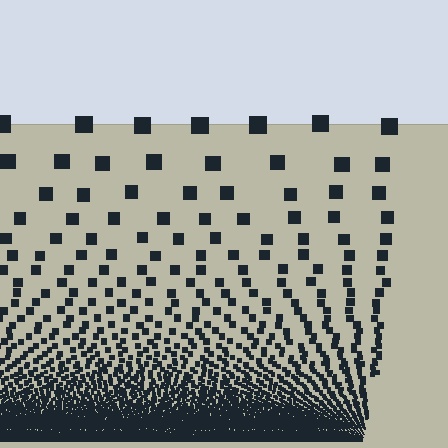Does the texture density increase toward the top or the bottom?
Density increases toward the bottom.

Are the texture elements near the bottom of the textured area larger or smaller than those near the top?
Smaller. The gradient is inverted — elements near the bottom are smaller and denser.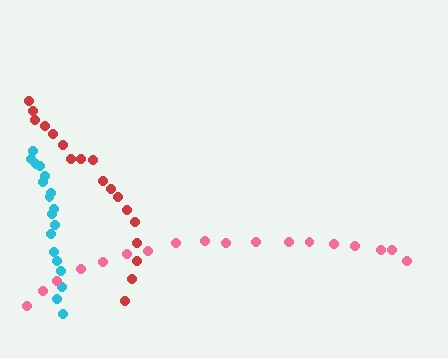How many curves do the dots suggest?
There are 3 distinct paths.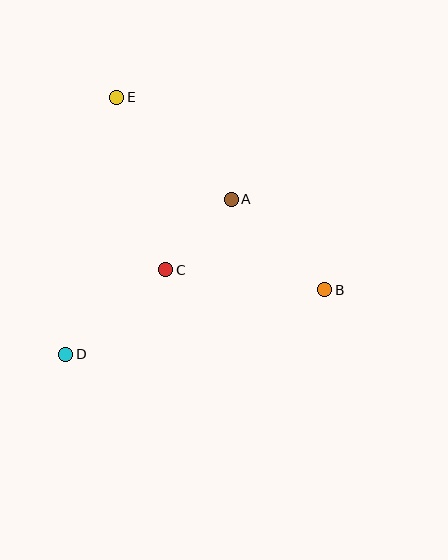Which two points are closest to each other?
Points A and C are closest to each other.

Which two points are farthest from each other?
Points B and E are farthest from each other.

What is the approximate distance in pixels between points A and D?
The distance between A and D is approximately 227 pixels.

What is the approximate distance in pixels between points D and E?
The distance between D and E is approximately 262 pixels.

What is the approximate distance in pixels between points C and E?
The distance between C and E is approximately 179 pixels.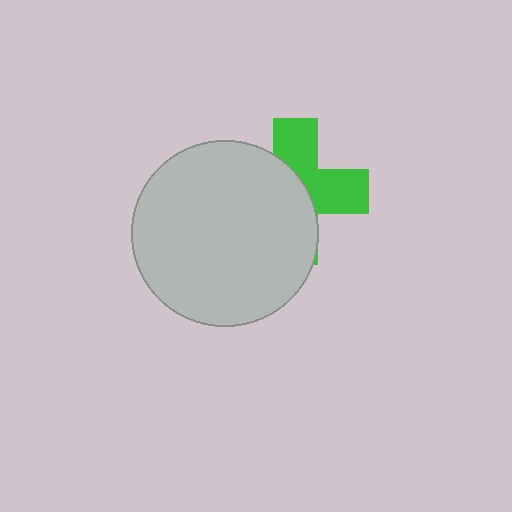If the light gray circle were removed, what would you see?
You would see the complete green cross.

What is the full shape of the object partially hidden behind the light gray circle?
The partially hidden object is a green cross.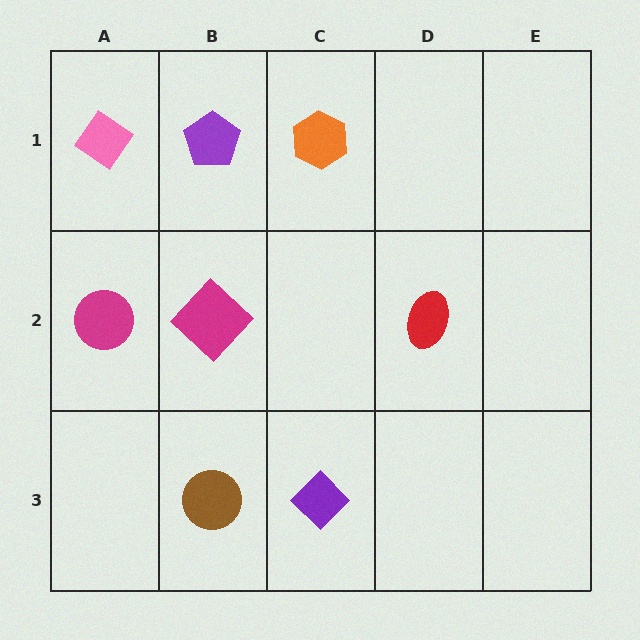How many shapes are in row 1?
3 shapes.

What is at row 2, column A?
A magenta circle.